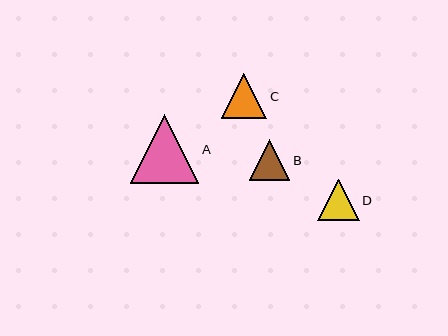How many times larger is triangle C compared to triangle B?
Triangle C is approximately 1.1 times the size of triangle B.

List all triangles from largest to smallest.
From largest to smallest: A, C, D, B.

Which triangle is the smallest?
Triangle B is the smallest with a size of approximately 40 pixels.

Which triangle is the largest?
Triangle A is the largest with a size of approximately 68 pixels.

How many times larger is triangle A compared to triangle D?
Triangle A is approximately 1.7 times the size of triangle D.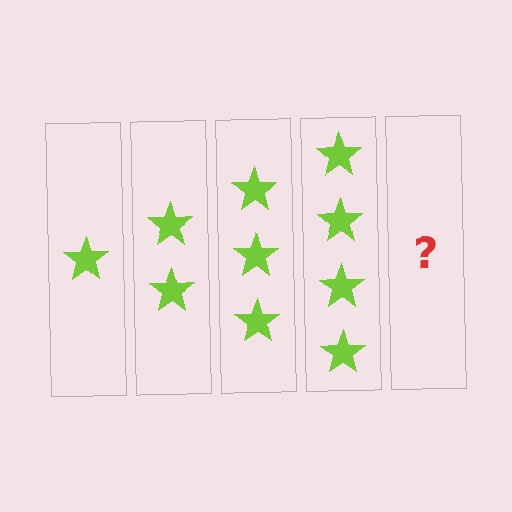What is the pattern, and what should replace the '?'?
The pattern is that each step adds one more star. The '?' should be 5 stars.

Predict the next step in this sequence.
The next step is 5 stars.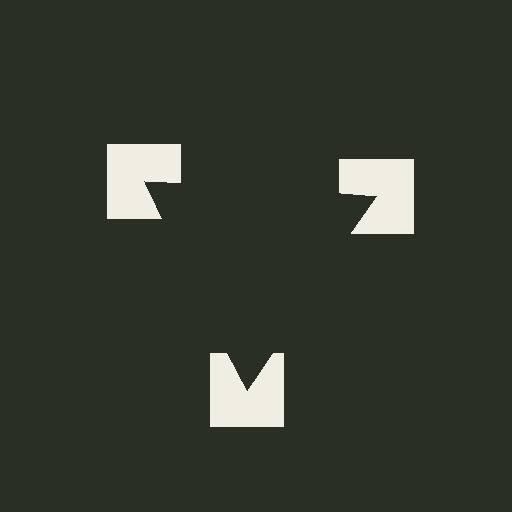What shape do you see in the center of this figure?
An illusory triangle — its edges are inferred from the aligned wedge cuts in the notched squares, not physically drawn.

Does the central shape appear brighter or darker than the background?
It typically appears slightly darker than the background, even though no actual brightness change is drawn.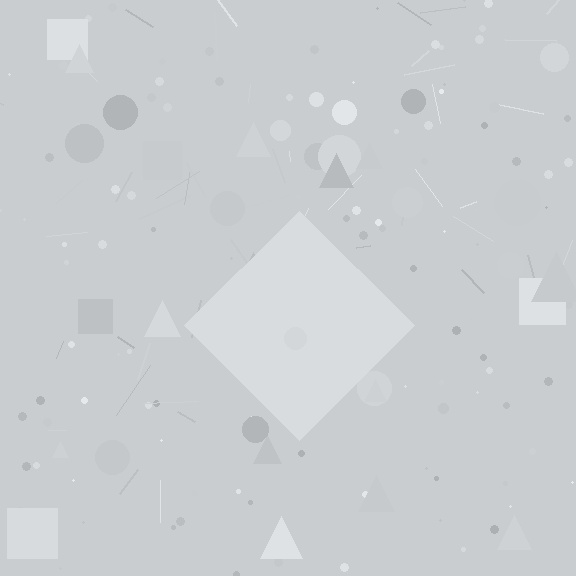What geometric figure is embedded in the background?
A diamond is embedded in the background.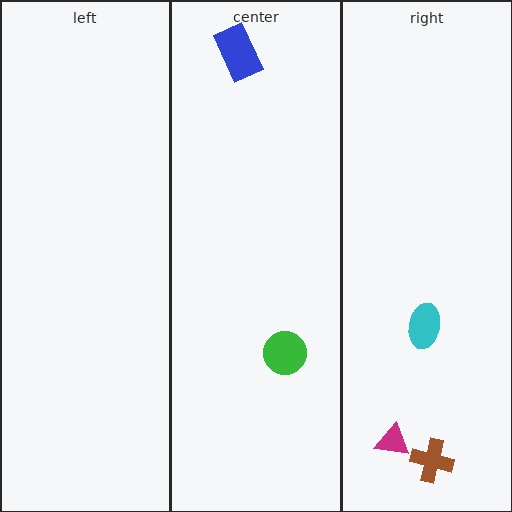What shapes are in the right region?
The magenta triangle, the cyan ellipse, the brown cross.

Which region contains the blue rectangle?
The center region.